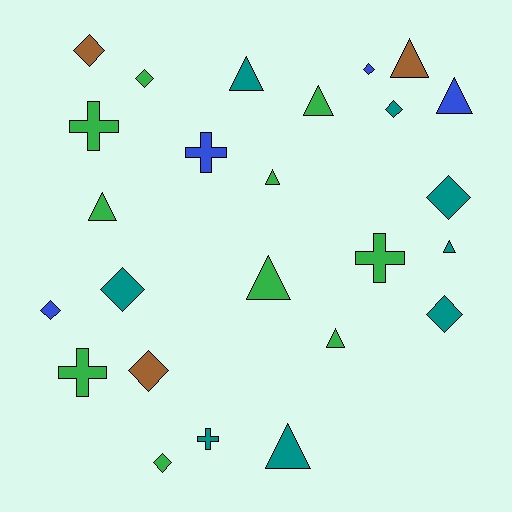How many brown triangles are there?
There is 1 brown triangle.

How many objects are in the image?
There are 25 objects.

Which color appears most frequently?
Green, with 10 objects.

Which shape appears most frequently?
Diamond, with 10 objects.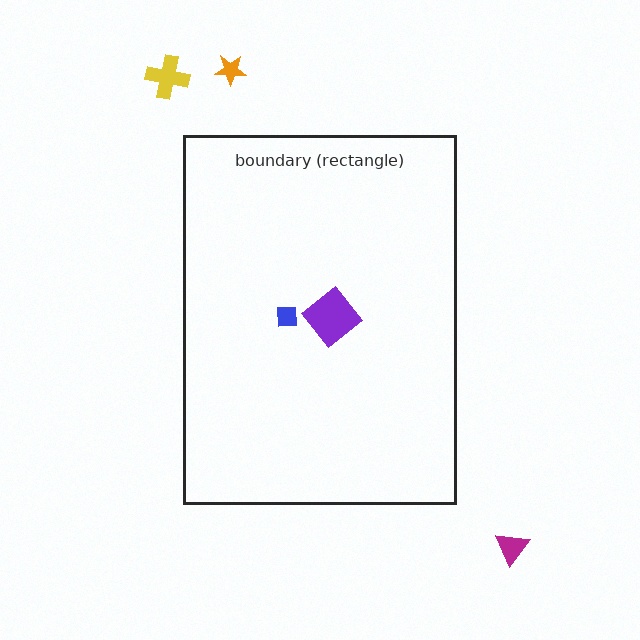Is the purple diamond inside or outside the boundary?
Inside.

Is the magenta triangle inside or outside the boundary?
Outside.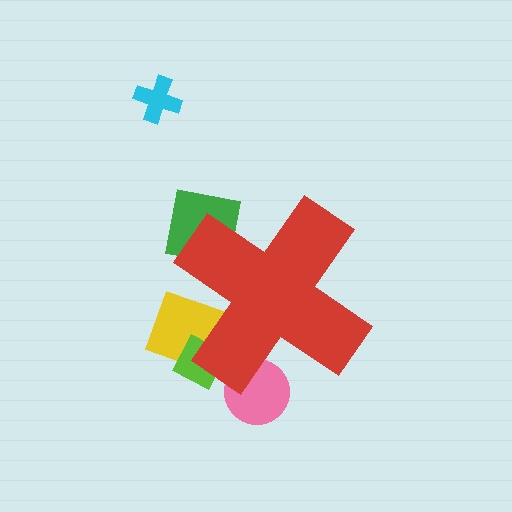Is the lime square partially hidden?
Yes, the lime square is partially hidden behind the red cross.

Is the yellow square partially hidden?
Yes, the yellow square is partially hidden behind the red cross.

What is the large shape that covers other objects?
A red cross.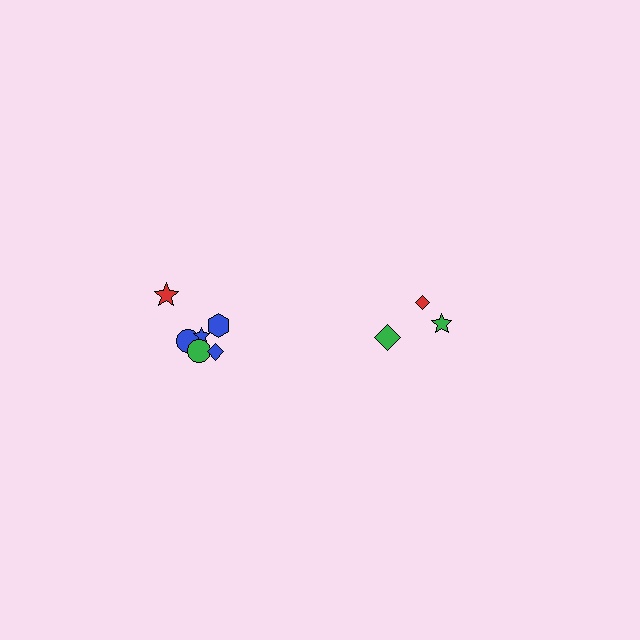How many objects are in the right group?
There are 3 objects.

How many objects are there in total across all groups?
There are 9 objects.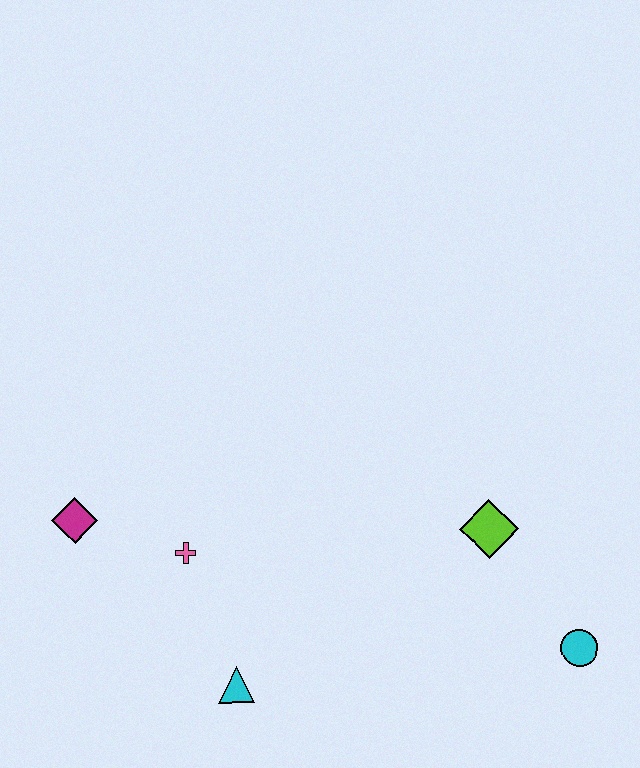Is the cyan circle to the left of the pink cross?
No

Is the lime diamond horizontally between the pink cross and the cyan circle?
Yes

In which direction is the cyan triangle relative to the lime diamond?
The cyan triangle is to the left of the lime diamond.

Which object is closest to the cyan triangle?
The pink cross is closest to the cyan triangle.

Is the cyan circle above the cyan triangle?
Yes